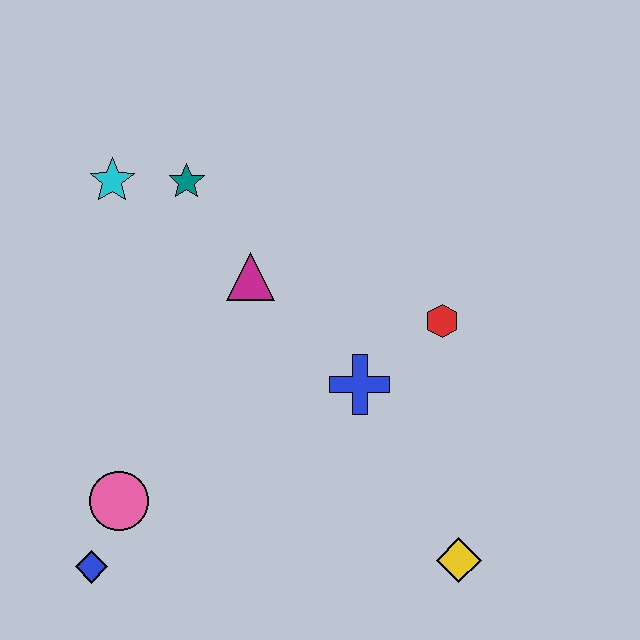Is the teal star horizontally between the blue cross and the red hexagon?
No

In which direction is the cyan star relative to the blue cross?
The cyan star is to the left of the blue cross.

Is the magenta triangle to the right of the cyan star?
Yes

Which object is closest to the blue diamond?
The pink circle is closest to the blue diamond.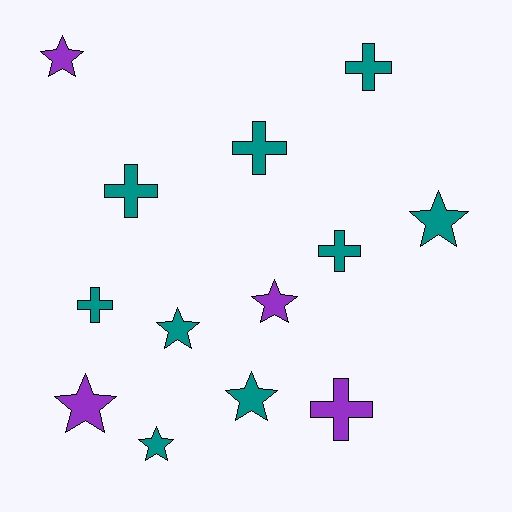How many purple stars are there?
There are 3 purple stars.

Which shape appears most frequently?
Star, with 7 objects.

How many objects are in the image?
There are 13 objects.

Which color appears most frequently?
Teal, with 9 objects.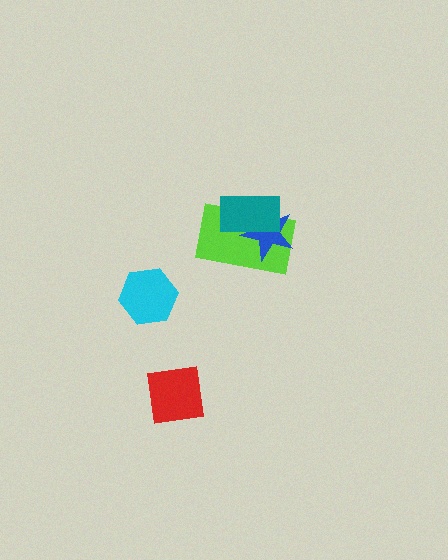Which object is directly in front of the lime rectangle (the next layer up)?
The blue star is directly in front of the lime rectangle.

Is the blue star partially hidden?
Yes, it is partially covered by another shape.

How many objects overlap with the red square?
0 objects overlap with the red square.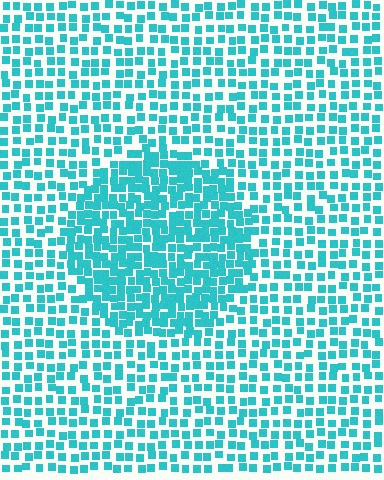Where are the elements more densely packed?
The elements are more densely packed inside the circle boundary.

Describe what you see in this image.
The image contains small cyan elements arranged at two different densities. A circle-shaped region is visible where the elements are more densely packed than the surrounding area.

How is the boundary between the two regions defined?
The boundary is defined by a change in element density (approximately 1.8x ratio). All elements are the same color, size, and shape.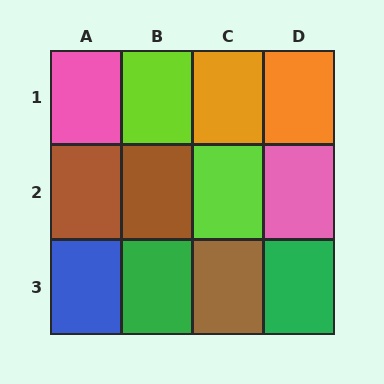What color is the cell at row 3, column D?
Green.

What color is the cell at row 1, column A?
Pink.